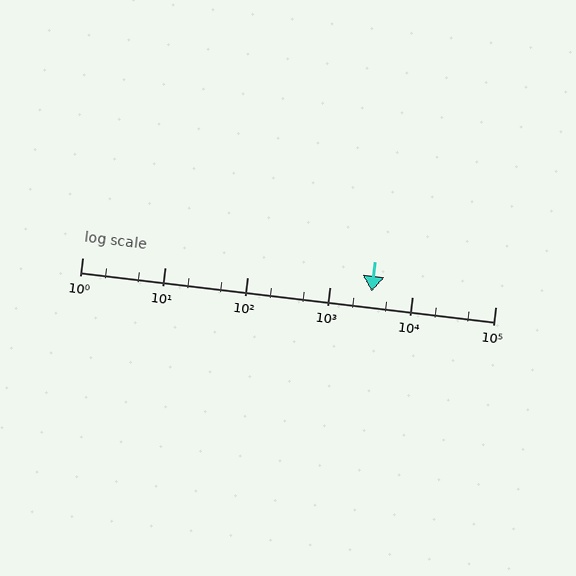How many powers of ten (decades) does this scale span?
The scale spans 5 decades, from 1 to 100000.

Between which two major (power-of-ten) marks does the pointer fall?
The pointer is between 1000 and 10000.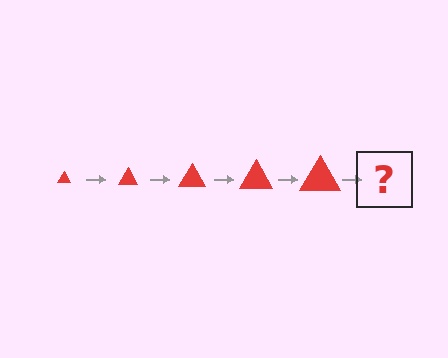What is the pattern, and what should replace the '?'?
The pattern is that the triangle gets progressively larger each step. The '?' should be a red triangle, larger than the previous one.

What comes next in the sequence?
The next element should be a red triangle, larger than the previous one.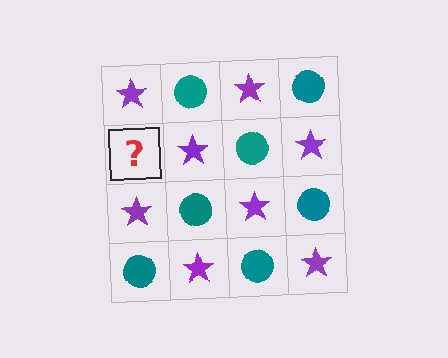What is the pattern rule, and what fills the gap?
The rule is that it alternates purple star and teal circle in a checkerboard pattern. The gap should be filled with a teal circle.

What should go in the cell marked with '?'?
The missing cell should contain a teal circle.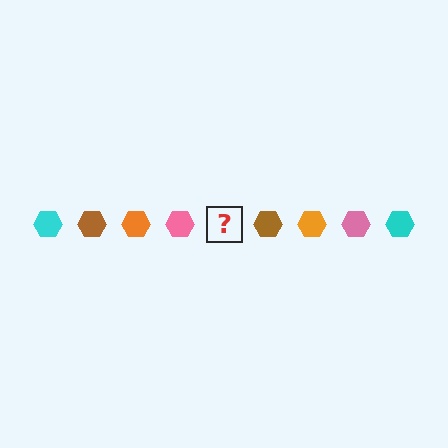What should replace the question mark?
The question mark should be replaced with a cyan hexagon.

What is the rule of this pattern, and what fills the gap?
The rule is that the pattern cycles through cyan, brown, orange, pink hexagons. The gap should be filled with a cyan hexagon.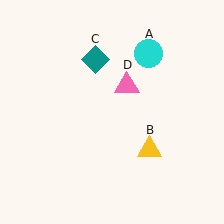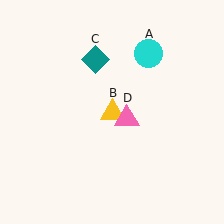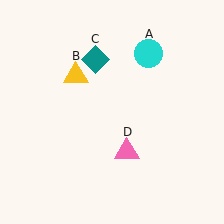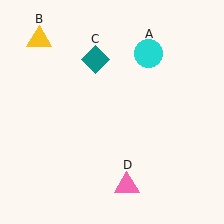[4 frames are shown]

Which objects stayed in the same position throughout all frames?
Cyan circle (object A) and teal diamond (object C) remained stationary.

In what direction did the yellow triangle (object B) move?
The yellow triangle (object B) moved up and to the left.